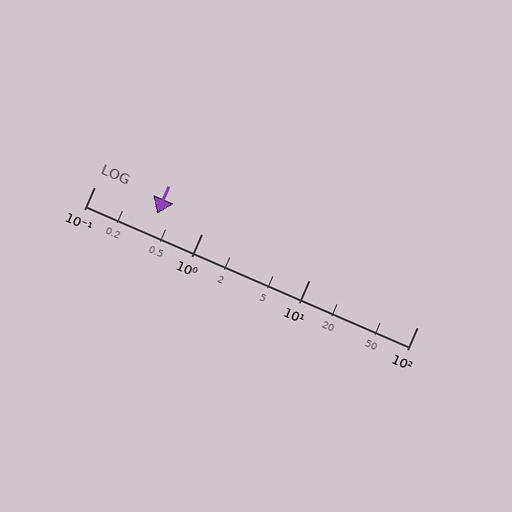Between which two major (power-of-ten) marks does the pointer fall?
The pointer is between 0.1 and 1.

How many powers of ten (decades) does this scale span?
The scale spans 3 decades, from 0.1 to 100.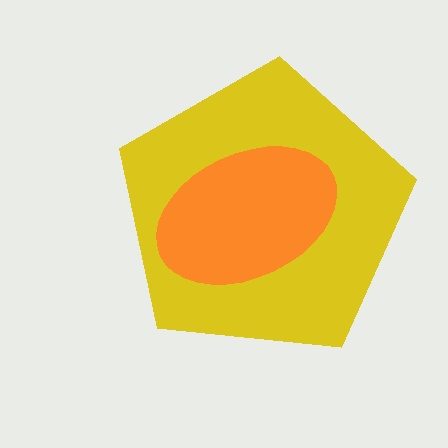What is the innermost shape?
The orange ellipse.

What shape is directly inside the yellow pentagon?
The orange ellipse.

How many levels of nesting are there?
2.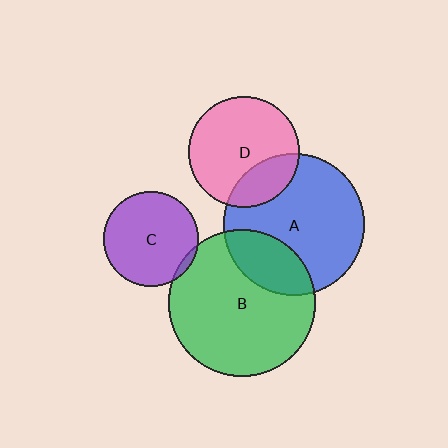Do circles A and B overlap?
Yes.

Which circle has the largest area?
Circle B (green).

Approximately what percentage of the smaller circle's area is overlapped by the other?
Approximately 25%.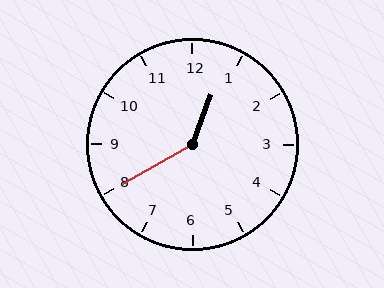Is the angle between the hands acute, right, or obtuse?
It is obtuse.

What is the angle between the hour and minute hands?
Approximately 140 degrees.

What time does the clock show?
12:40.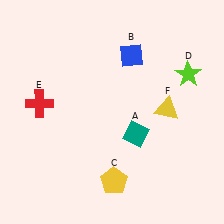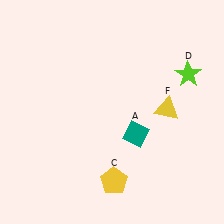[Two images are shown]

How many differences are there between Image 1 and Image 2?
There are 2 differences between the two images.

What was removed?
The red cross (E), the blue diamond (B) were removed in Image 2.